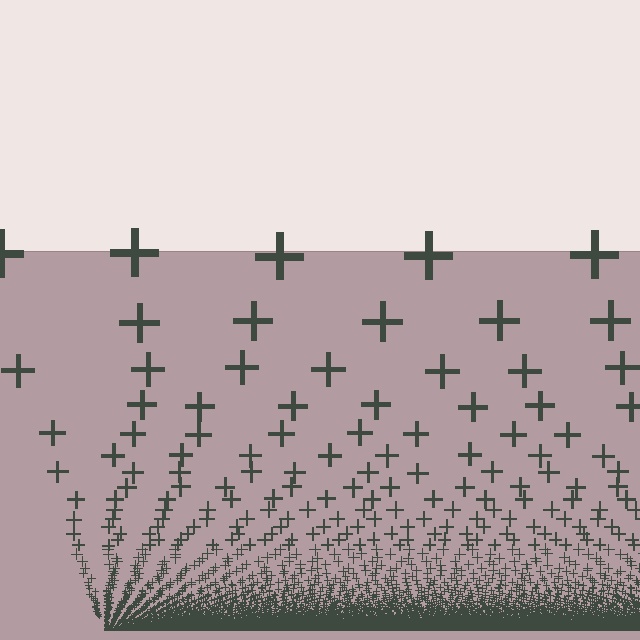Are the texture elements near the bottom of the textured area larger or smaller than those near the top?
Smaller. The gradient is inverted — elements near the bottom are smaller and denser.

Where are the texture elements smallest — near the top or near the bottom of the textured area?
Near the bottom.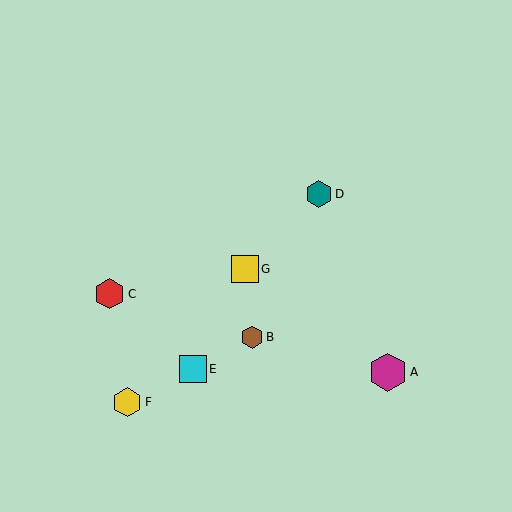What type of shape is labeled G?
Shape G is a yellow square.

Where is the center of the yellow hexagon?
The center of the yellow hexagon is at (127, 402).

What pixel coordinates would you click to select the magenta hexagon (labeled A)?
Click at (388, 372) to select the magenta hexagon A.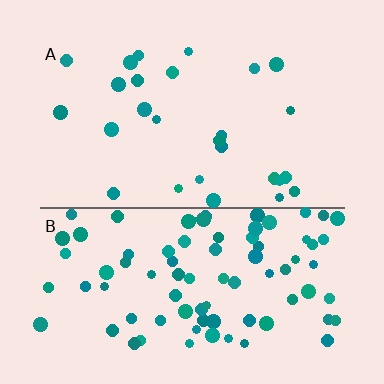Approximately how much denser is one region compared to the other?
Approximately 3.1× — region B over region A.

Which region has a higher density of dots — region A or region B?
B (the bottom).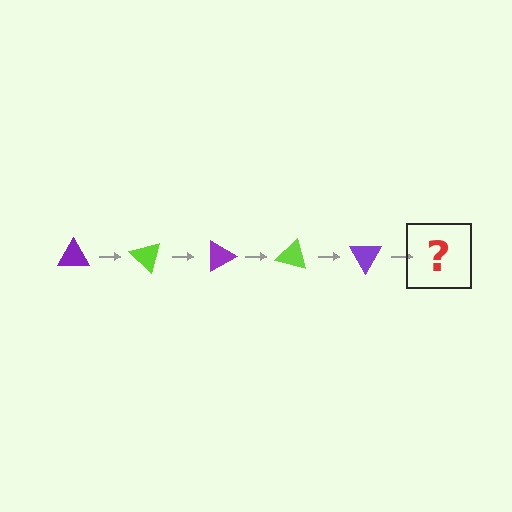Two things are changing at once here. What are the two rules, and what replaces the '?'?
The two rules are that it rotates 45 degrees each step and the color cycles through purple and lime. The '?' should be a lime triangle, rotated 225 degrees from the start.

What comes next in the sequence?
The next element should be a lime triangle, rotated 225 degrees from the start.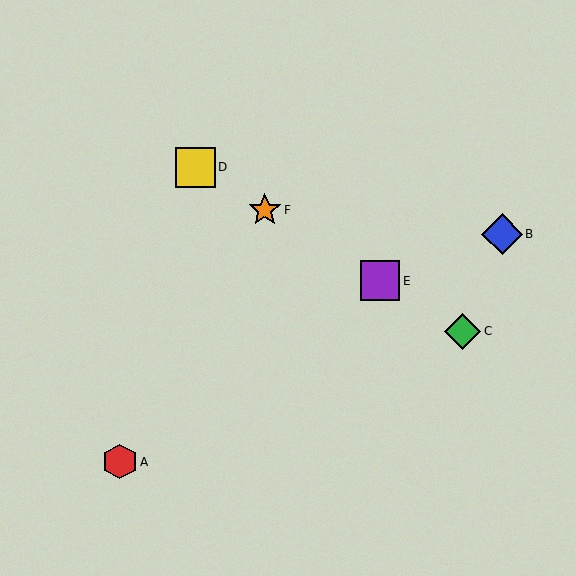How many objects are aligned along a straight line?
4 objects (C, D, E, F) are aligned along a straight line.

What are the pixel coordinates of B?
Object B is at (502, 234).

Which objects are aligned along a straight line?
Objects C, D, E, F are aligned along a straight line.